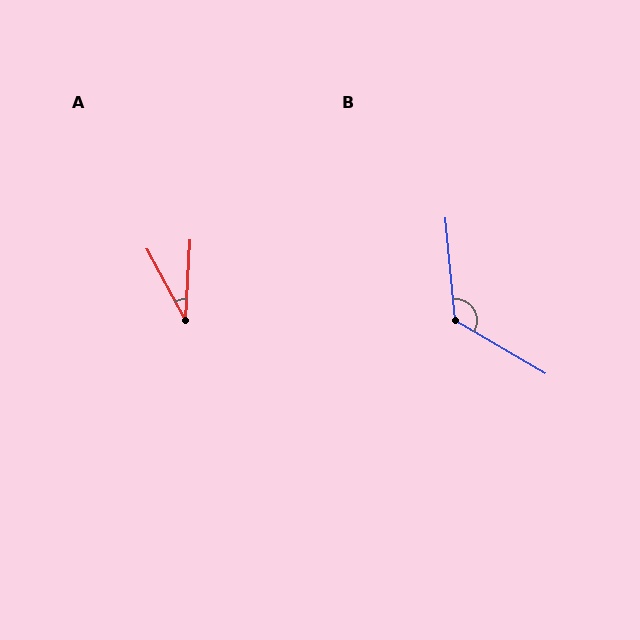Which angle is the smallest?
A, at approximately 32 degrees.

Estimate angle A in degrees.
Approximately 32 degrees.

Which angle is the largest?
B, at approximately 126 degrees.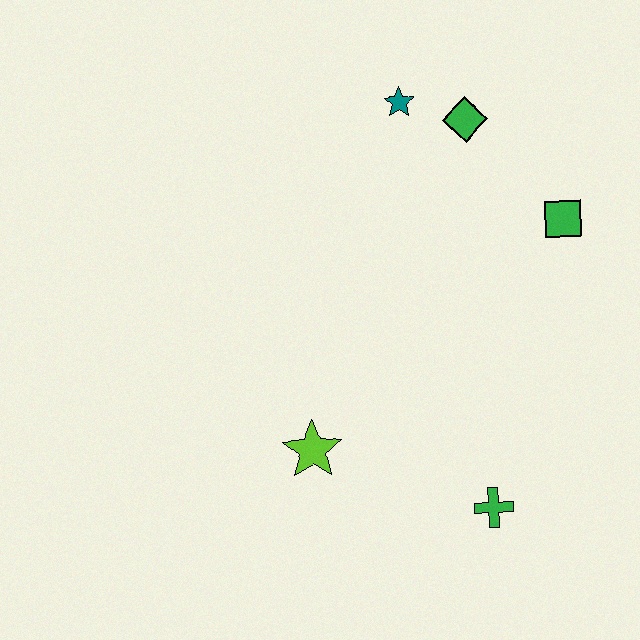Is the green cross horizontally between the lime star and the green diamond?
No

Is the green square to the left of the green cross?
No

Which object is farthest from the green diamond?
The green cross is farthest from the green diamond.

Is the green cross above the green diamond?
No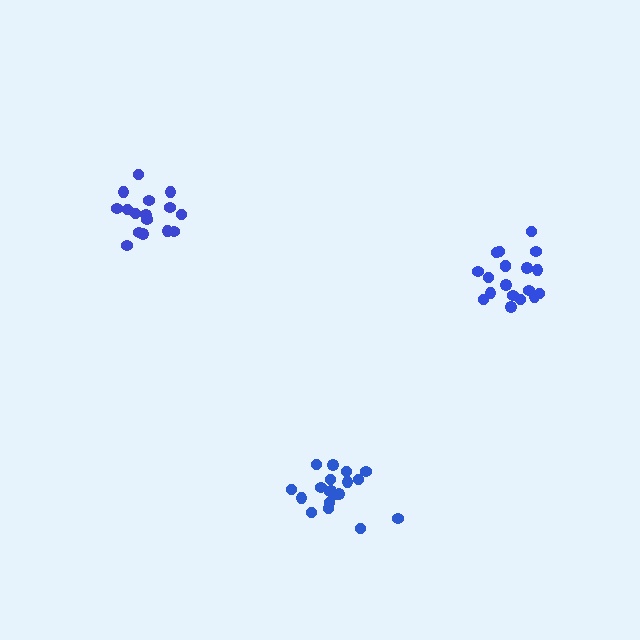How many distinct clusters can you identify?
There are 3 distinct clusters.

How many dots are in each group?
Group 1: 19 dots, Group 2: 16 dots, Group 3: 19 dots (54 total).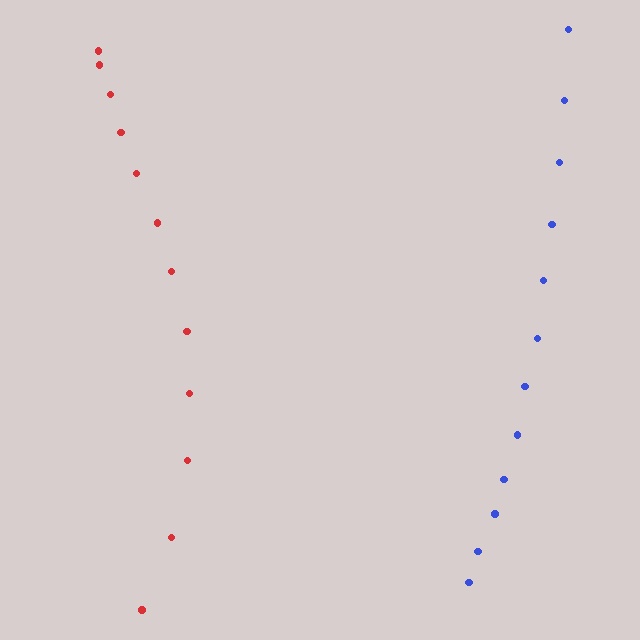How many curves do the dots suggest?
There are 2 distinct paths.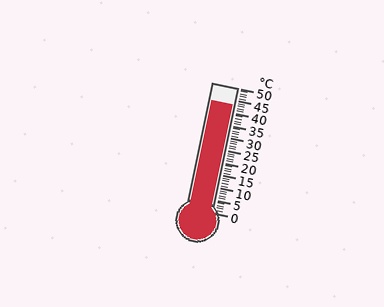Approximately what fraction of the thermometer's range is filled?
The thermometer is filled to approximately 85% of its range.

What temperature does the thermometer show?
The thermometer shows approximately 43°C.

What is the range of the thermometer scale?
The thermometer scale ranges from 0°C to 50°C.